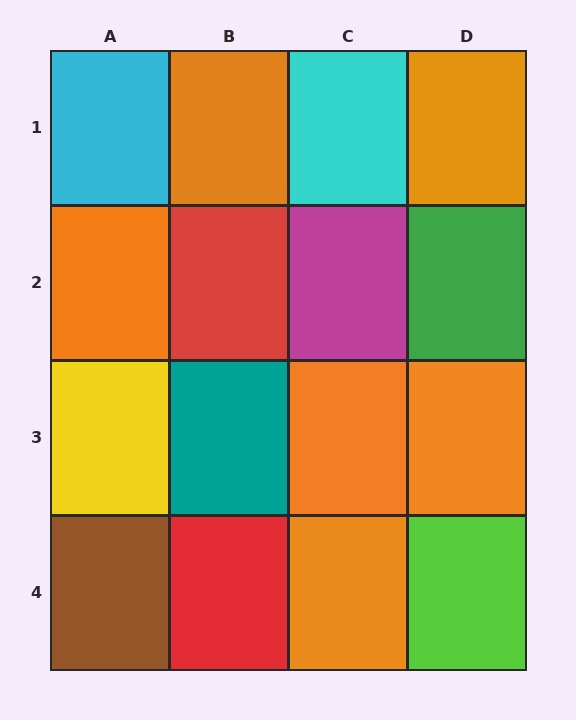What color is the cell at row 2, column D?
Green.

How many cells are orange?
6 cells are orange.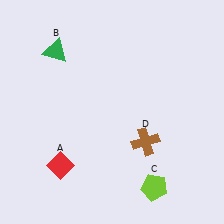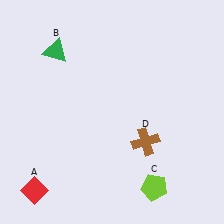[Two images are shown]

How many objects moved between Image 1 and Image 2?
1 object moved between the two images.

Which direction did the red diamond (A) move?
The red diamond (A) moved left.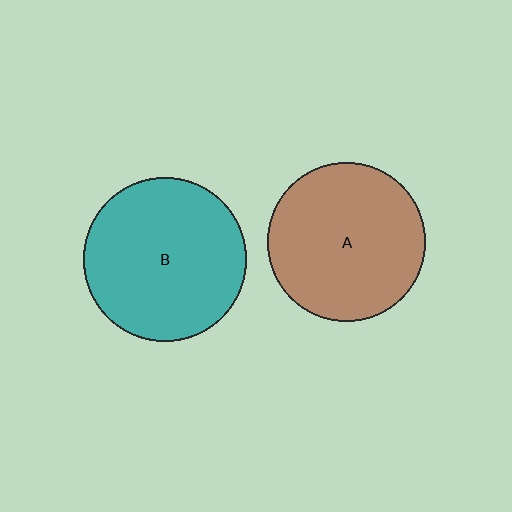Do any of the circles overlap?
No, none of the circles overlap.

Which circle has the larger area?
Circle B (teal).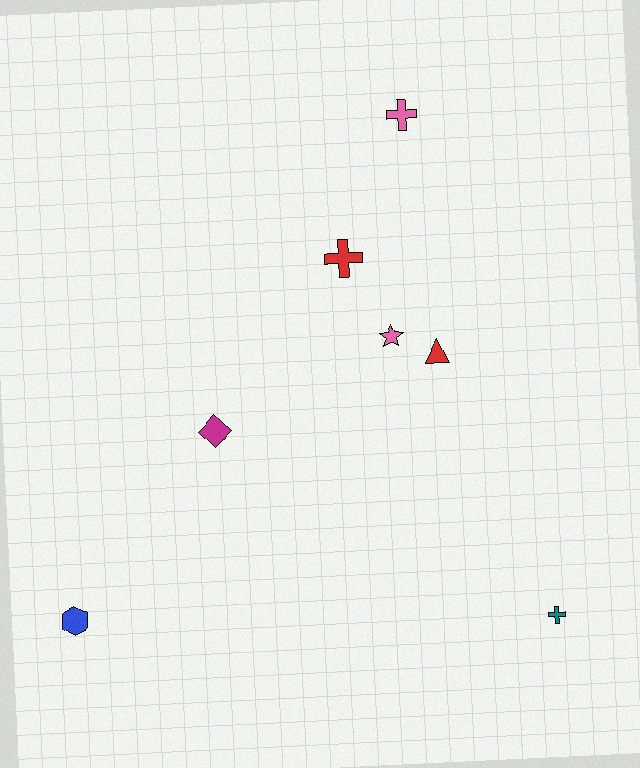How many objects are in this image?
There are 7 objects.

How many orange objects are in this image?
There are no orange objects.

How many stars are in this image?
There is 1 star.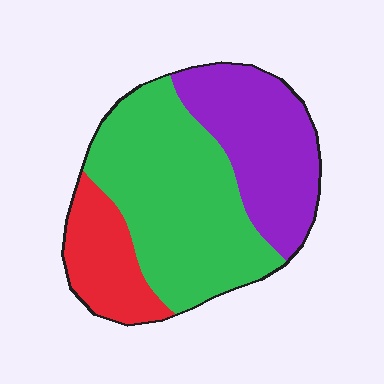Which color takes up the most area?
Green, at roughly 50%.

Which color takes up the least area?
Red, at roughly 20%.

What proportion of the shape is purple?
Purple takes up about one third (1/3) of the shape.